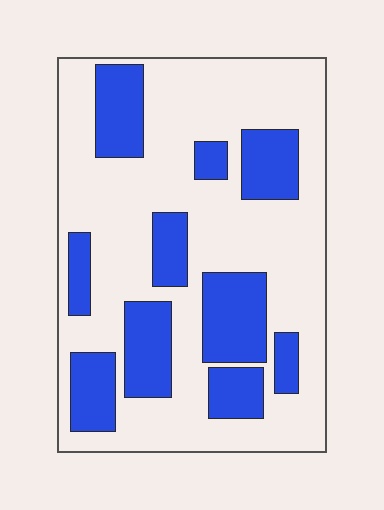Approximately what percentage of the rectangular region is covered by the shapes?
Approximately 30%.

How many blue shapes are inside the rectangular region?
10.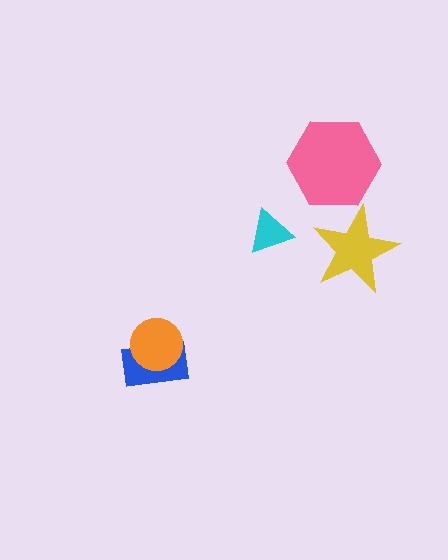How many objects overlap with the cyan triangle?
0 objects overlap with the cyan triangle.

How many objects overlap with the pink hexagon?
0 objects overlap with the pink hexagon.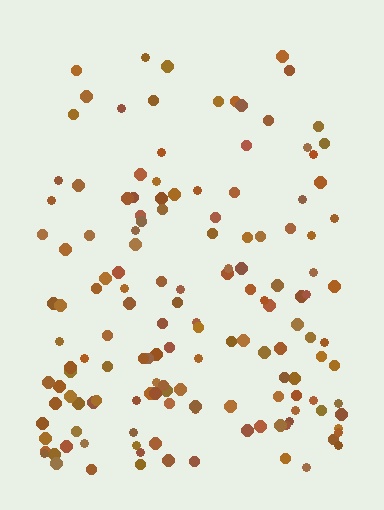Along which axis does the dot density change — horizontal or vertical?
Vertical.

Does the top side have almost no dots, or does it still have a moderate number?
Still a moderate number, just noticeably fewer than the bottom.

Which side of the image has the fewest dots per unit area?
The top.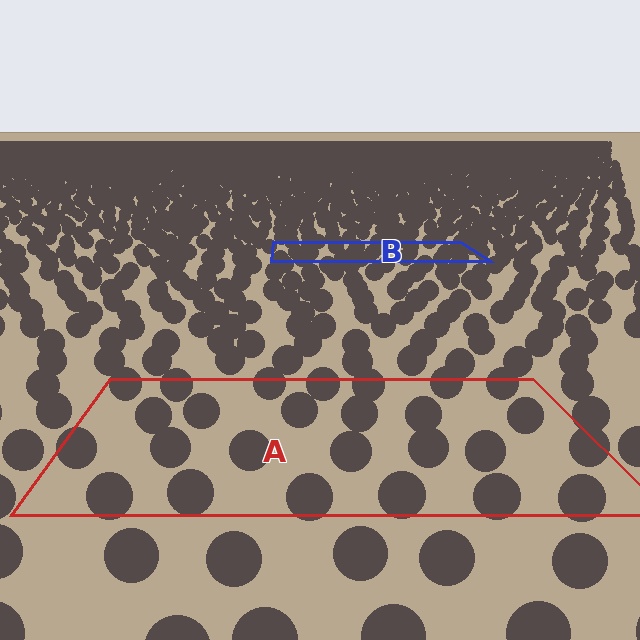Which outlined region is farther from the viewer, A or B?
Region B is farther from the viewer — the texture elements inside it appear smaller and more densely packed.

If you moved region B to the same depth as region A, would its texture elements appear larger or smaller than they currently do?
They would appear larger. At a closer depth, the same texture elements are projected at a bigger on-screen size.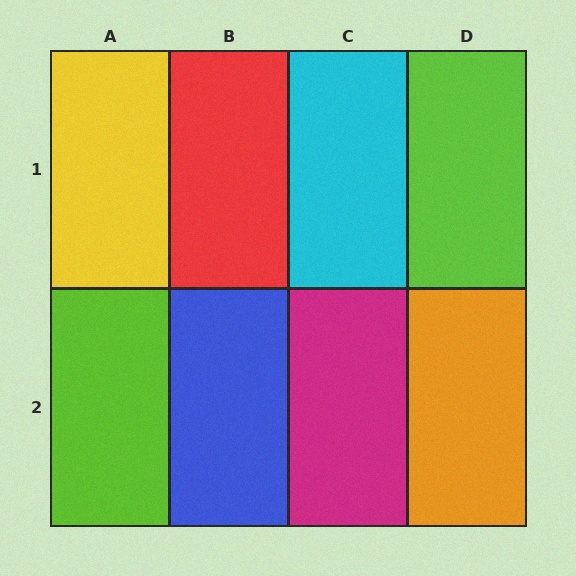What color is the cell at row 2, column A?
Lime.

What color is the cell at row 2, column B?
Blue.